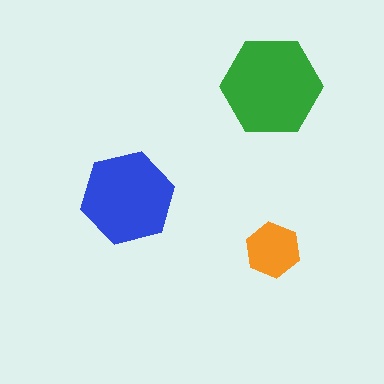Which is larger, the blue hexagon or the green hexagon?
The green one.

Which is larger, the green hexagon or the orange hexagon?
The green one.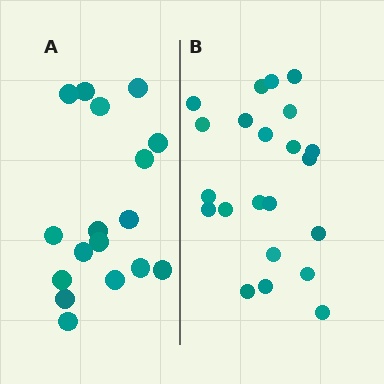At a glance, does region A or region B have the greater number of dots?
Region B (the right region) has more dots.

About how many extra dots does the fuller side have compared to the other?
Region B has about 5 more dots than region A.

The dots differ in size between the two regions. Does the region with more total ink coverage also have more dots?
No. Region A has more total ink coverage because its dots are larger, but region B actually contains more individual dots. Total area can be misleading — the number of items is what matters here.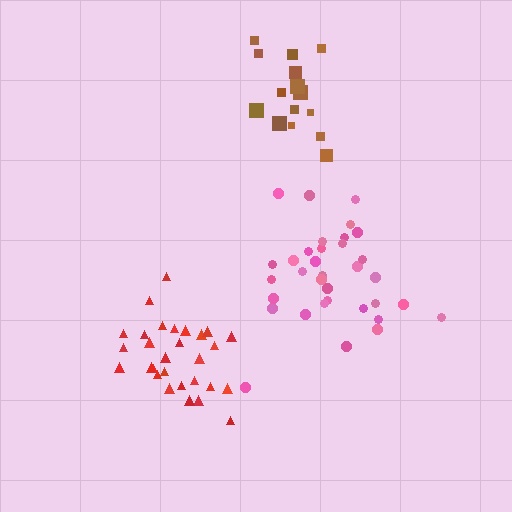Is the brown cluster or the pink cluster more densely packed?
Pink.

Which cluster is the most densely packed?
Red.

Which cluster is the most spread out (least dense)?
Brown.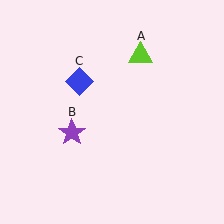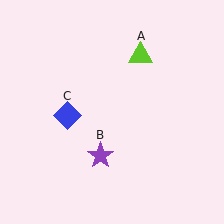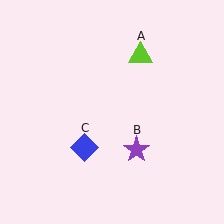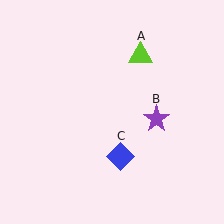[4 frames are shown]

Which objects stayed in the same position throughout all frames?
Lime triangle (object A) remained stationary.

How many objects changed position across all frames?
2 objects changed position: purple star (object B), blue diamond (object C).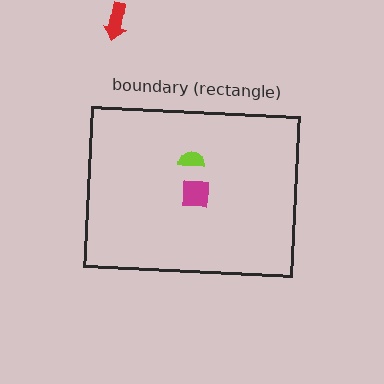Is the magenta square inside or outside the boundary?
Inside.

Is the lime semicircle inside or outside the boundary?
Inside.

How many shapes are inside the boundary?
2 inside, 1 outside.